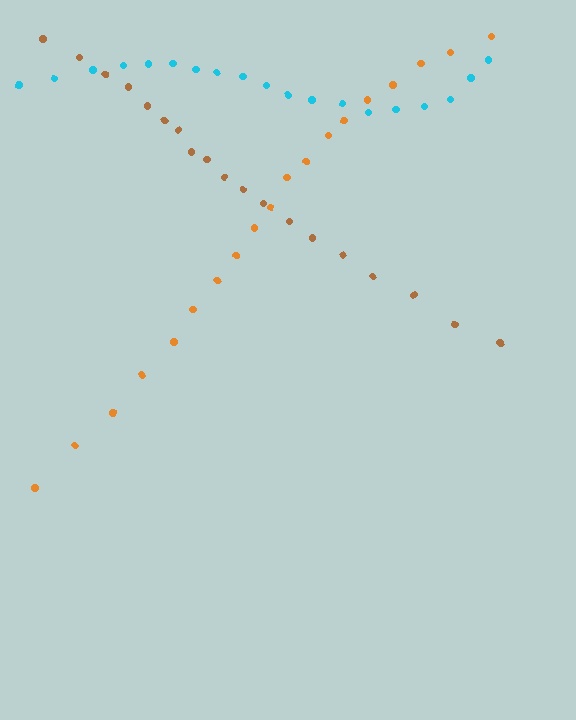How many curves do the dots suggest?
There are 3 distinct paths.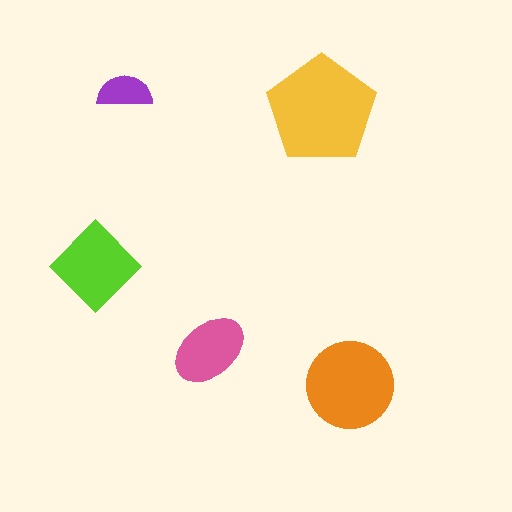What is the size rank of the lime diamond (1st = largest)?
3rd.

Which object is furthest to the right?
The orange circle is rightmost.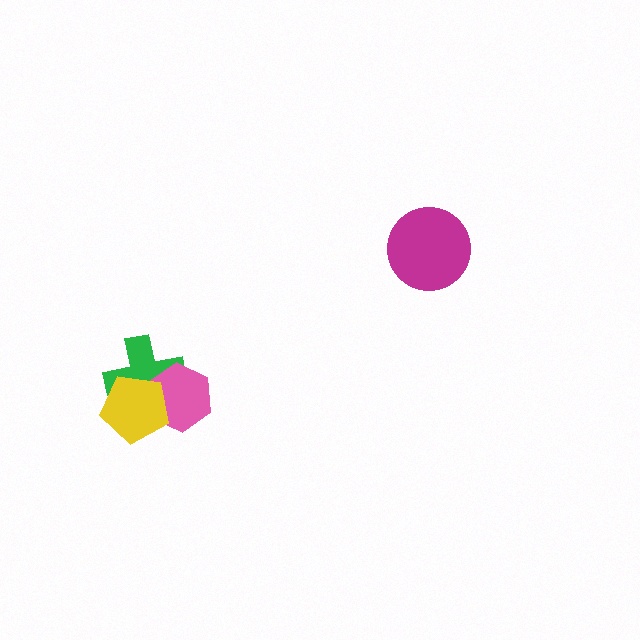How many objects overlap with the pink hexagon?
2 objects overlap with the pink hexagon.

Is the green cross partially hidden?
Yes, it is partially covered by another shape.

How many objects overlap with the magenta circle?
0 objects overlap with the magenta circle.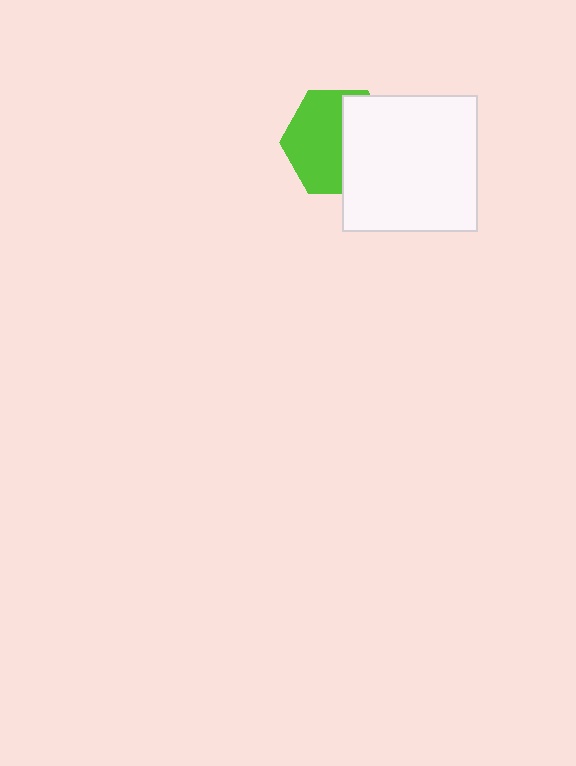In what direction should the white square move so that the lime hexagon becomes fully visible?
The white square should move right. That is the shortest direction to clear the overlap and leave the lime hexagon fully visible.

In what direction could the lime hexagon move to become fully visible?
The lime hexagon could move left. That would shift it out from behind the white square entirely.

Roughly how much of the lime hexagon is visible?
About half of it is visible (roughly 55%).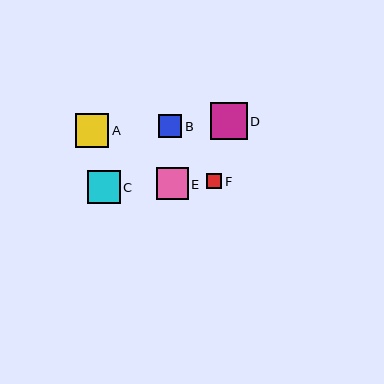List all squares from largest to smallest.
From largest to smallest: D, A, C, E, B, F.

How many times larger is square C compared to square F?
Square C is approximately 2.1 times the size of square F.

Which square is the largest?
Square D is the largest with a size of approximately 37 pixels.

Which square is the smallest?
Square F is the smallest with a size of approximately 15 pixels.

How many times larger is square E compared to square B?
Square E is approximately 1.4 times the size of square B.